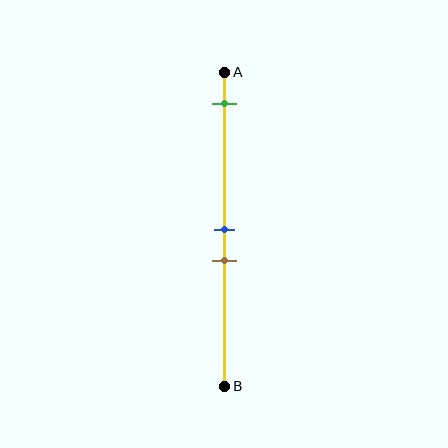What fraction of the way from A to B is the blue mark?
The blue mark is approximately 50% (0.5) of the way from A to B.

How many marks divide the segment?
There are 3 marks dividing the segment.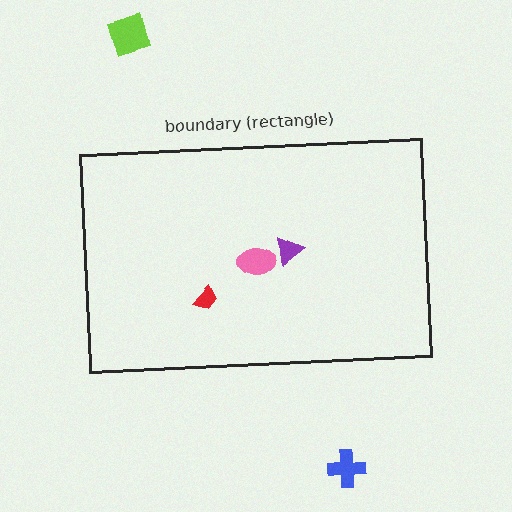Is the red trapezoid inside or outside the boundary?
Inside.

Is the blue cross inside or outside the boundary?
Outside.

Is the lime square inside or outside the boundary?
Outside.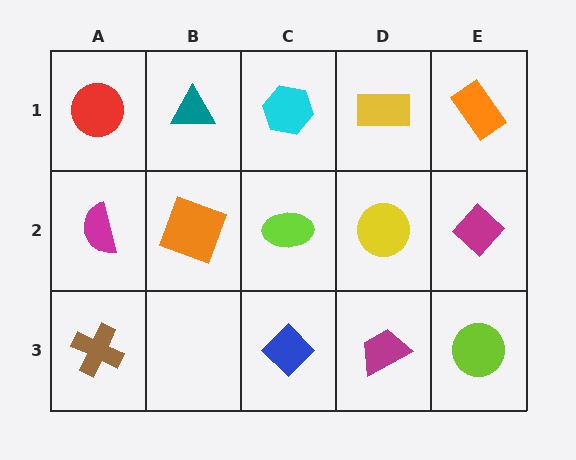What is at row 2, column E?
A magenta diamond.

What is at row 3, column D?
A magenta trapezoid.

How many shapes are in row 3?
4 shapes.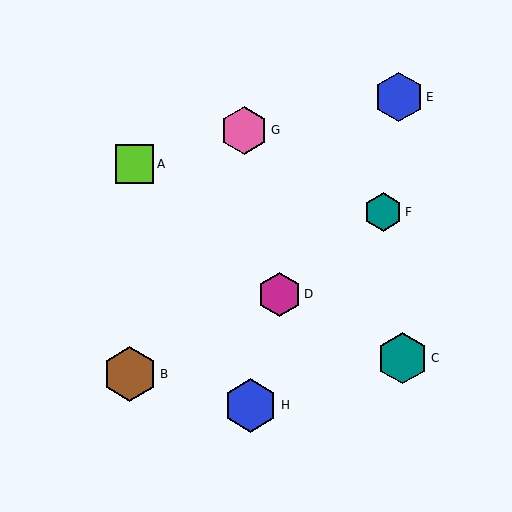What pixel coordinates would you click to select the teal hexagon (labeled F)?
Click at (383, 212) to select the teal hexagon F.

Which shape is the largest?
The brown hexagon (labeled B) is the largest.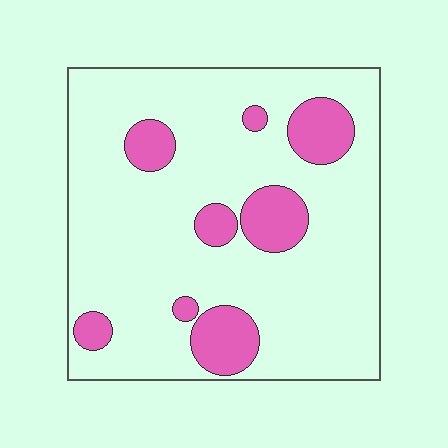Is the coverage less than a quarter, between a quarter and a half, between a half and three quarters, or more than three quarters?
Less than a quarter.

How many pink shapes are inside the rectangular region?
8.